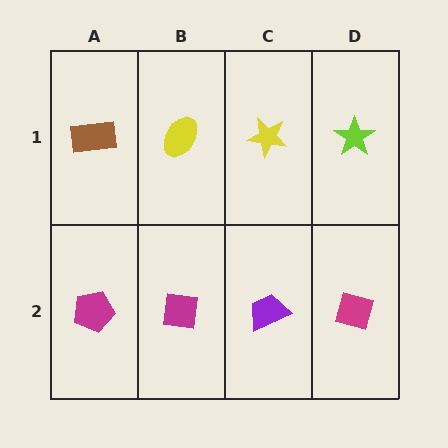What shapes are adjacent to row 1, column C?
A purple trapezoid (row 2, column C), a yellow ellipse (row 1, column B), a lime star (row 1, column D).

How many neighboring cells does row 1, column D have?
2.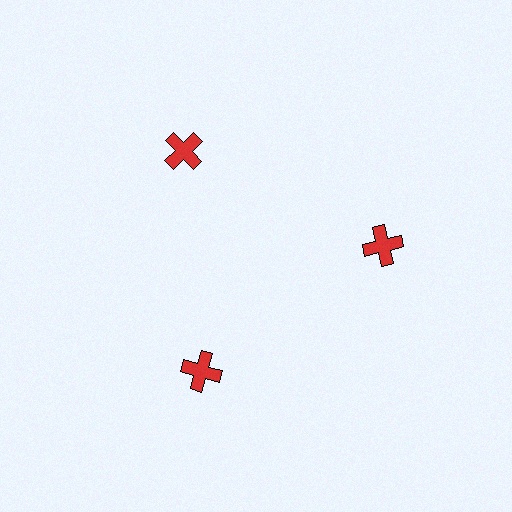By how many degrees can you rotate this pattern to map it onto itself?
The pattern maps onto itself every 120 degrees of rotation.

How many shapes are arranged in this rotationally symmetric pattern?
There are 3 shapes, arranged in 3 groups of 1.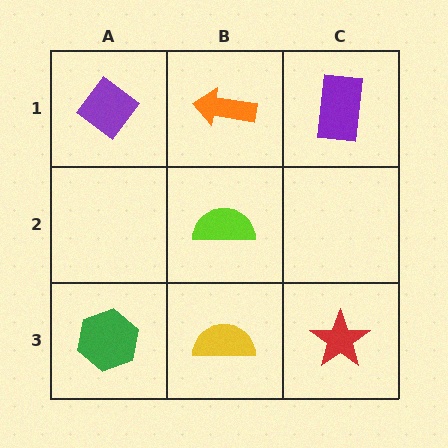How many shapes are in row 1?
3 shapes.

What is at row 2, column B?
A lime semicircle.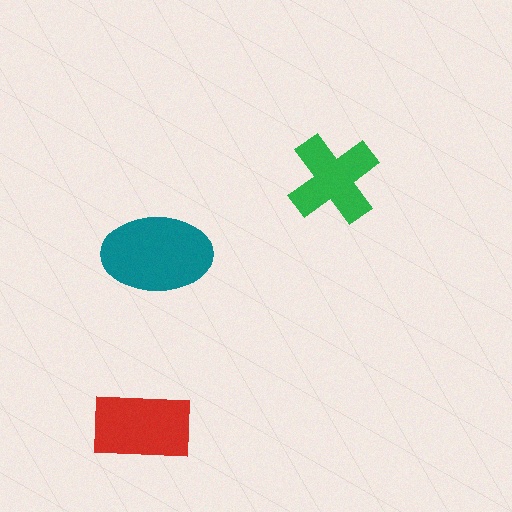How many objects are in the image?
There are 3 objects in the image.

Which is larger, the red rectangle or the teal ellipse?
The teal ellipse.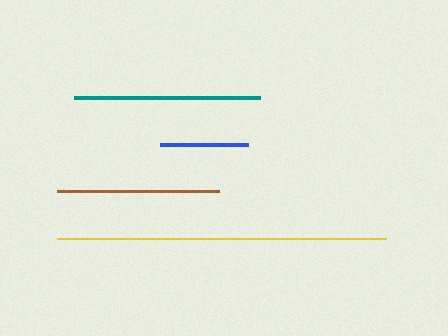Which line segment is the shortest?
The blue line is the shortest at approximately 88 pixels.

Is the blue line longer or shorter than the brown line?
The brown line is longer than the blue line.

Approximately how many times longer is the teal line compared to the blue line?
The teal line is approximately 2.1 times the length of the blue line.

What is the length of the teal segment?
The teal segment is approximately 187 pixels long.